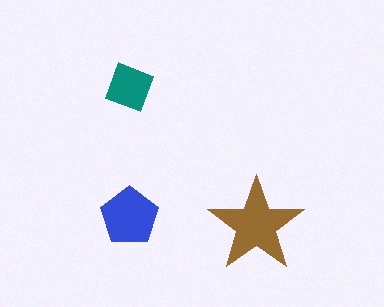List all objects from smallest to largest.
The teal diamond, the blue pentagon, the brown star.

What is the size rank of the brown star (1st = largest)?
1st.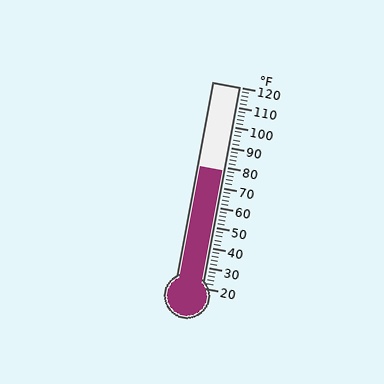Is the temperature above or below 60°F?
The temperature is above 60°F.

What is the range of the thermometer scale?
The thermometer scale ranges from 20°F to 120°F.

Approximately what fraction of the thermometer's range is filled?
The thermometer is filled to approximately 60% of its range.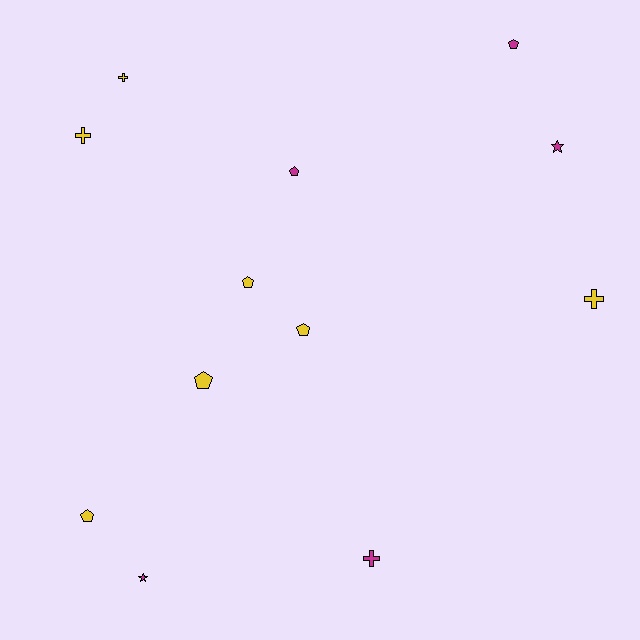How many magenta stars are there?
There are 2 magenta stars.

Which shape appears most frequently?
Pentagon, with 6 objects.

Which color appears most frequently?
Yellow, with 7 objects.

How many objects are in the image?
There are 12 objects.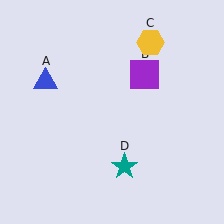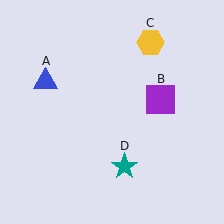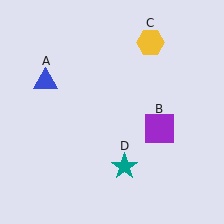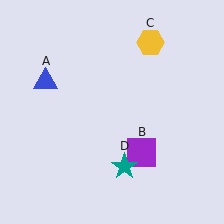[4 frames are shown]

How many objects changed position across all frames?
1 object changed position: purple square (object B).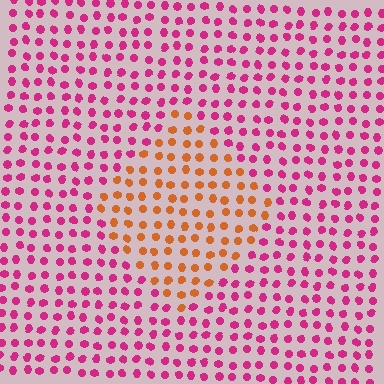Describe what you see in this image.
The image is filled with small magenta elements in a uniform arrangement. A diamond-shaped region is visible where the elements are tinted to a slightly different hue, forming a subtle color boundary.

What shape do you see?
I see a diamond.